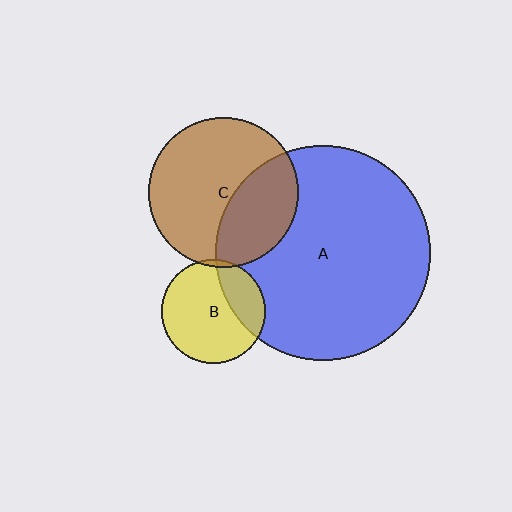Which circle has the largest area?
Circle A (blue).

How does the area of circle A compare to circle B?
Approximately 4.3 times.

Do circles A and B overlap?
Yes.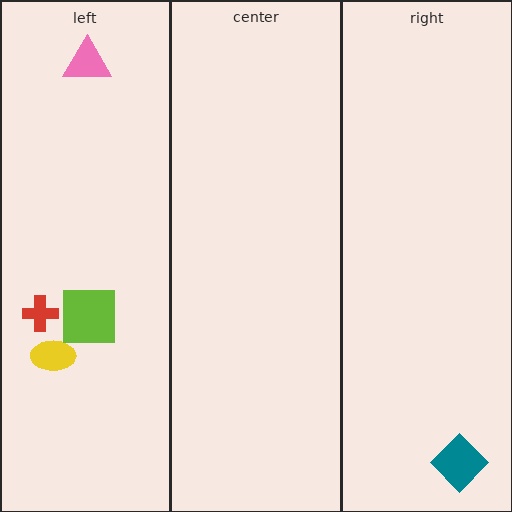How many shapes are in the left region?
4.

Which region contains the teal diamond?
The right region.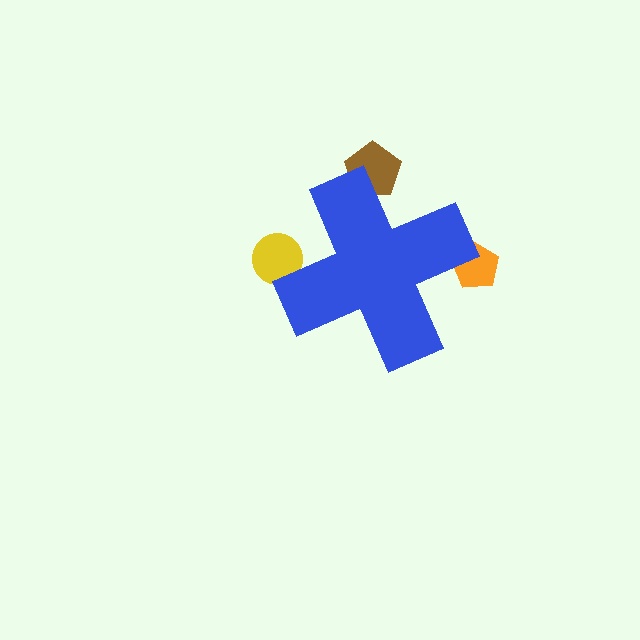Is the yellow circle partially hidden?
Yes, the yellow circle is partially hidden behind the blue cross.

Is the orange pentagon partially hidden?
Yes, the orange pentagon is partially hidden behind the blue cross.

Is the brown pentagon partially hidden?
Yes, the brown pentagon is partially hidden behind the blue cross.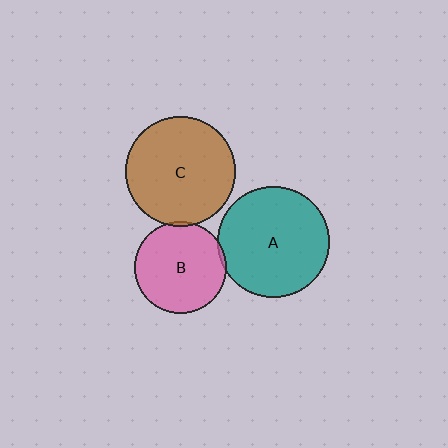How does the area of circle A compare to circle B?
Approximately 1.5 times.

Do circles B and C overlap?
Yes.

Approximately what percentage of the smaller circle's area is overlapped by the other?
Approximately 5%.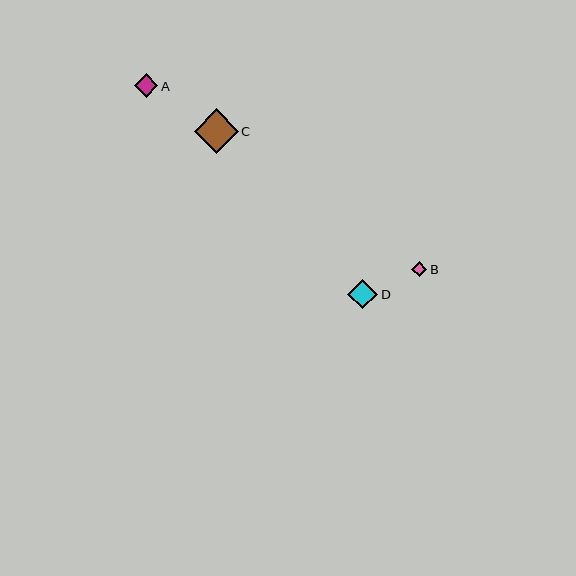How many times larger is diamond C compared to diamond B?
Diamond C is approximately 2.9 times the size of diamond B.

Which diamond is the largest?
Diamond C is the largest with a size of approximately 44 pixels.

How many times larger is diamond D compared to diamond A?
Diamond D is approximately 1.2 times the size of diamond A.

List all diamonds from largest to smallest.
From largest to smallest: C, D, A, B.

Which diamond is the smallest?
Diamond B is the smallest with a size of approximately 15 pixels.